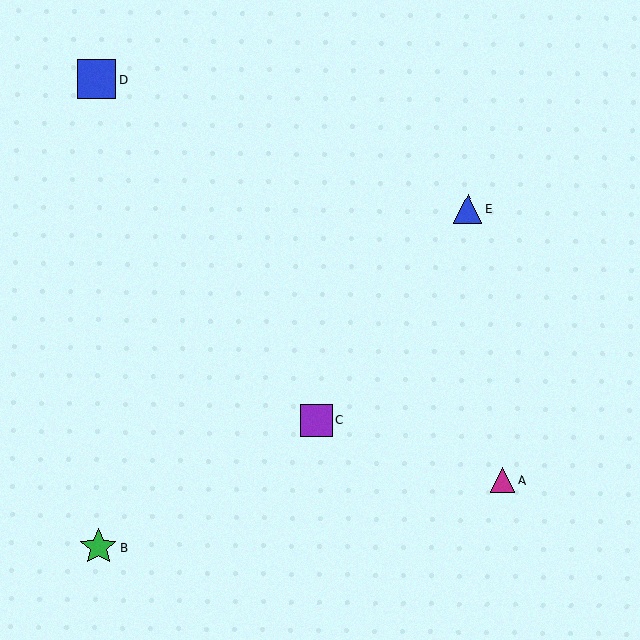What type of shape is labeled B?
Shape B is a green star.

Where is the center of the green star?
The center of the green star is at (98, 547).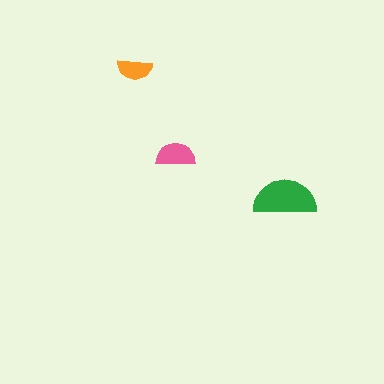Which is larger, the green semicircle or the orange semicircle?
The green one.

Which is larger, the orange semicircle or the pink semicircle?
The pink one.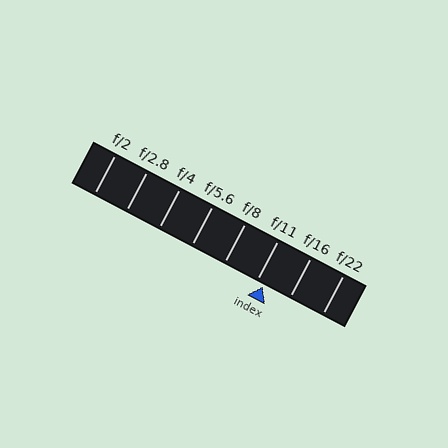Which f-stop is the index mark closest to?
The index mark is closest to f/11.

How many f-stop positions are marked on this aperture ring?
There are 8 f-stop positions marked.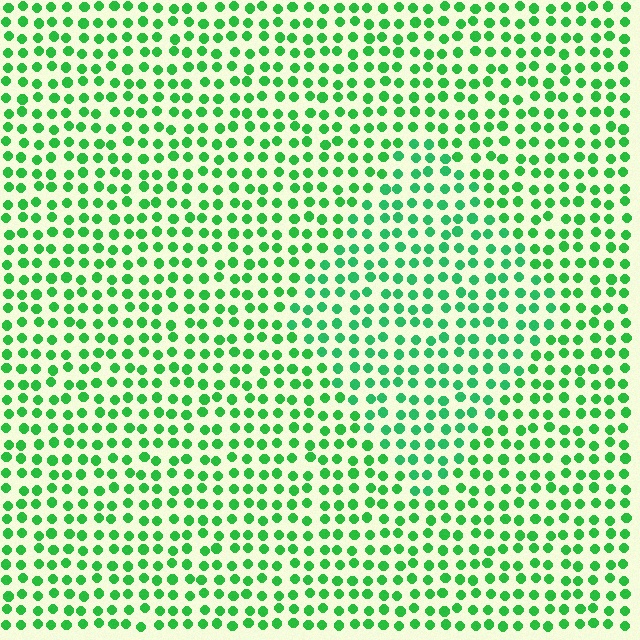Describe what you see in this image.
The image is filled with small green elements in a uniform arrangement. A diamond-shaped region is visible where the elements are tinted to a slightly different hue, forming a subtle color boundary.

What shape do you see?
I see a diamond.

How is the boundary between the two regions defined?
The boundary is defined purely by a slight shift in hue (about 15 degrees). Spacing, size, and orientation are identical on both sides.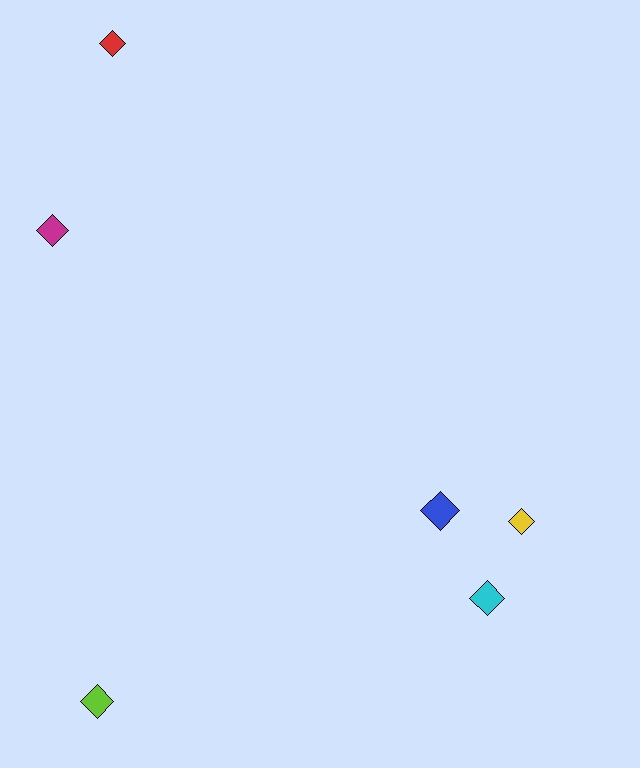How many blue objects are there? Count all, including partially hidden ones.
There is 1 blue object.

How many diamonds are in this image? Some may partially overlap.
There are 6 diamonds.